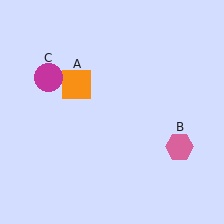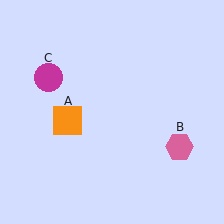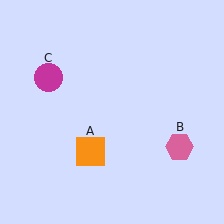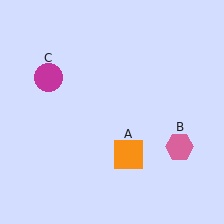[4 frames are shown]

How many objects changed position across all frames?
1 object changed position: orange square (object A).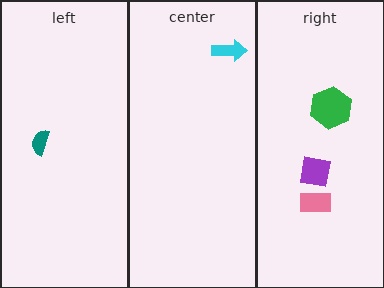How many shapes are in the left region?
1.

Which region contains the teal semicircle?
The left region.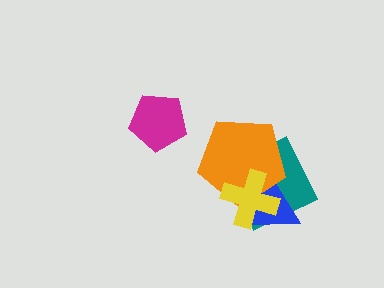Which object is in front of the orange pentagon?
The yellow cross is in front of the orange pentagon.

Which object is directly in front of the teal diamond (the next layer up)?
The blue triangle is directly in front of the teal diamond.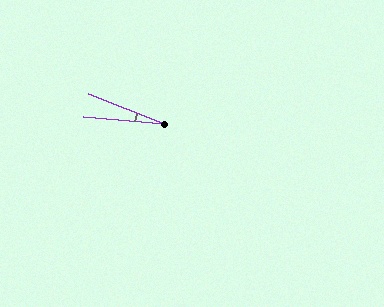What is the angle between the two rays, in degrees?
Approximately 16 degrees.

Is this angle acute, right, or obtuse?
It is acute.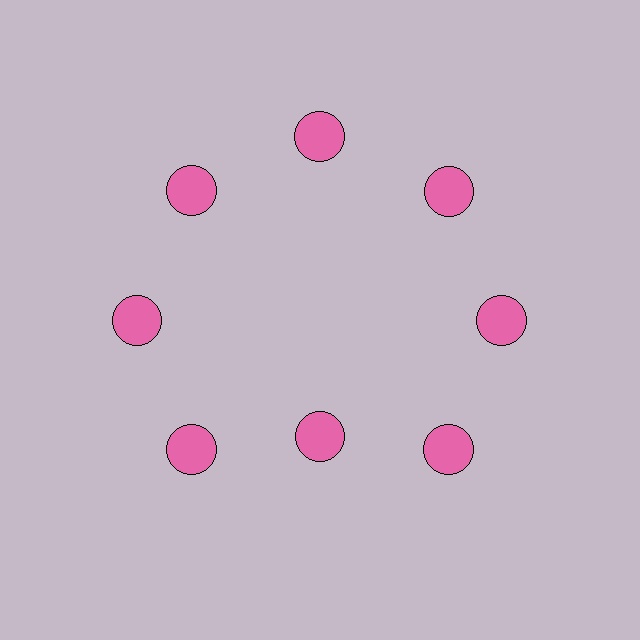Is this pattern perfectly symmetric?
No. The 8 pink circles are arranged in a ring, but one element near the 6 o'clock position is pulled inward toward the center, breaking the 8-fold rotational symmetry.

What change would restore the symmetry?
The symmetry would be restored by moving it outward, back onto the ring so that all 8 circles sit at equal angles and equal distance from the center.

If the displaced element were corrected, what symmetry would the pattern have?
It would have 8-fold rotational symmetry — the pattern would map onto itself every 45 degrees.